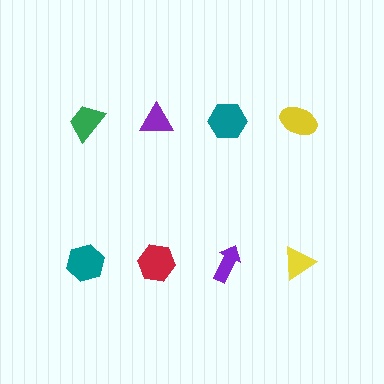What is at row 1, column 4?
A yellow ellipse.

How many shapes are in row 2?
4 shapes.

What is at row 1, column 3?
A teal hexagon.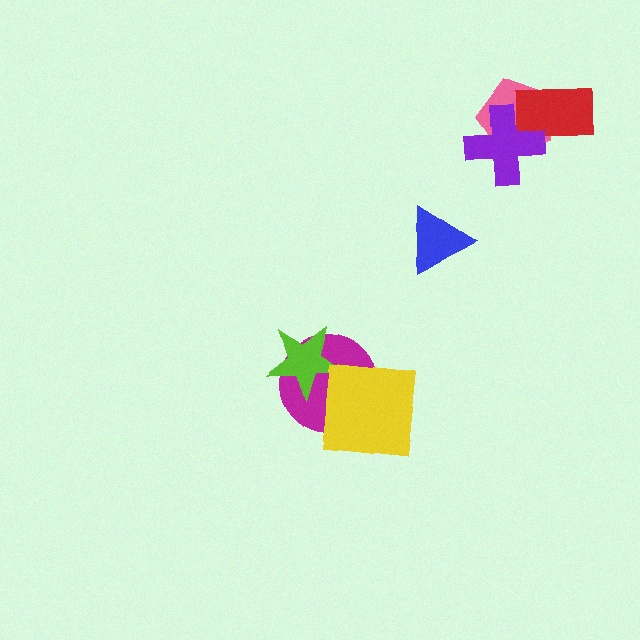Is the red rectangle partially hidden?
Yes, it is partially covered by another shape.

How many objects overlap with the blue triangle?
0 objects overlap with the blue triangle.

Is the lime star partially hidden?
No, no other shape covers it.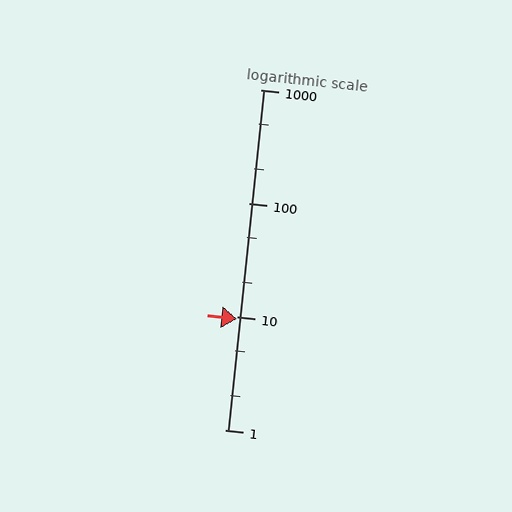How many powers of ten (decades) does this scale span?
The scale spans 3 decades, from 1 to 1000.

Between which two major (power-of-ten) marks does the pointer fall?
The pointer is between 1 and 10.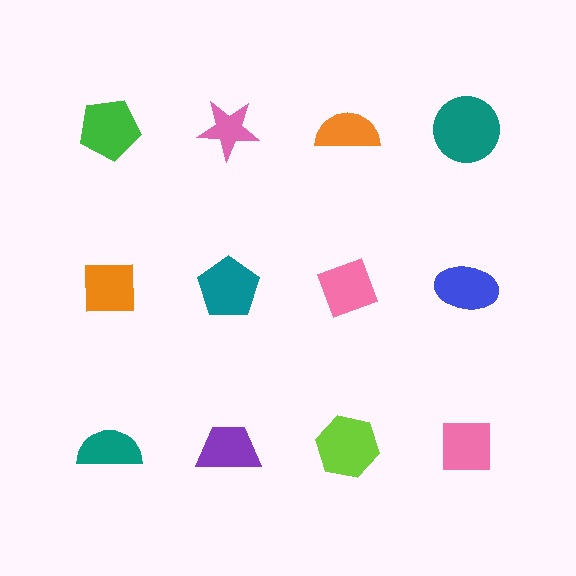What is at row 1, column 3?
An orange semicircle.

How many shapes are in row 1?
4 shapes.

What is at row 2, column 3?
A pink diamond.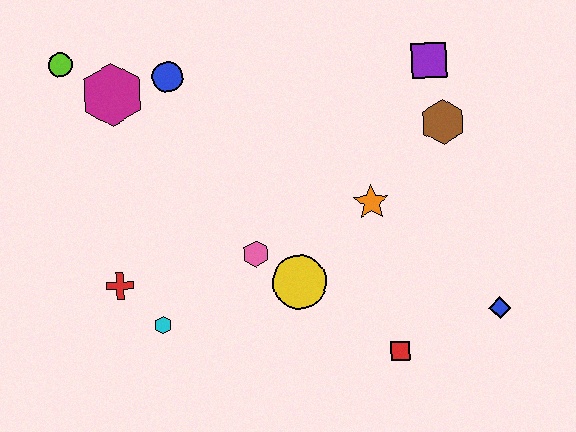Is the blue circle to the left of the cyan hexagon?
No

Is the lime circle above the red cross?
Yes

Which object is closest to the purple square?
The brown hexagon is closest to the purple square.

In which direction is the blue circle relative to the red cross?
The blue circle is above the red cross.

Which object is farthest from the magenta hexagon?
The blue diamond is farthest from the magenta hexagon.